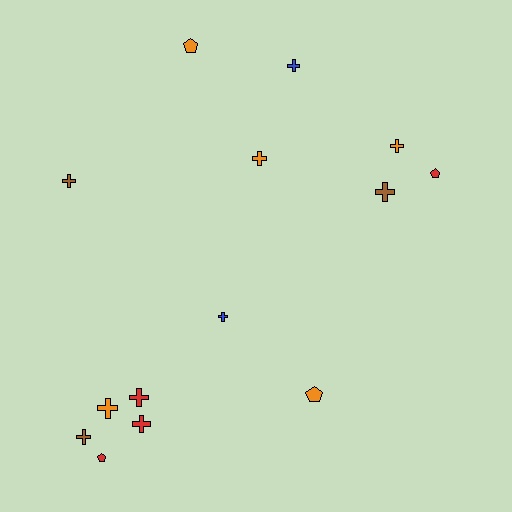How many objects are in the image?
There are 14 objects.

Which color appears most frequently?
Orange, with 5 objects.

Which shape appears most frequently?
Cross, with 10 objects.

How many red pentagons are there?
There are 2 red pentagons.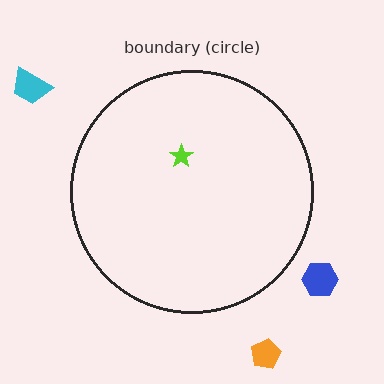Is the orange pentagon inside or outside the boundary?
Outside.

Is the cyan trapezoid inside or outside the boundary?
Outside.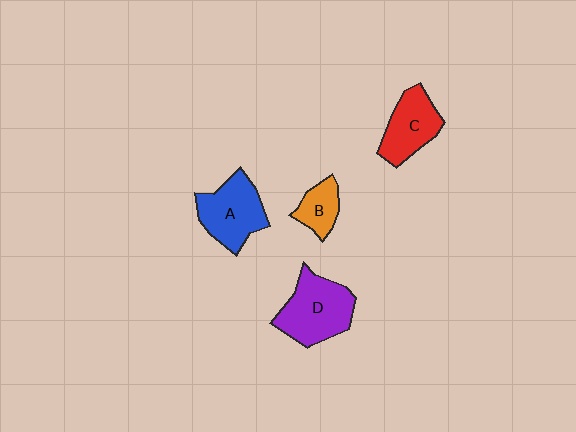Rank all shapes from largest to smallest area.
From largest to smallest: D (purple), A (blue), C (red), B (orange).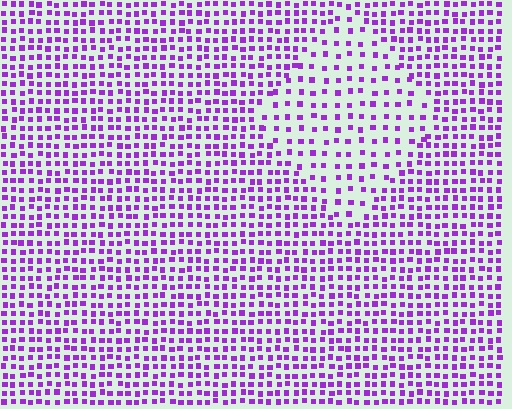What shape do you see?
I see a diamond.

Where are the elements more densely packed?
The elements are more densely packed outside the diamond boundary.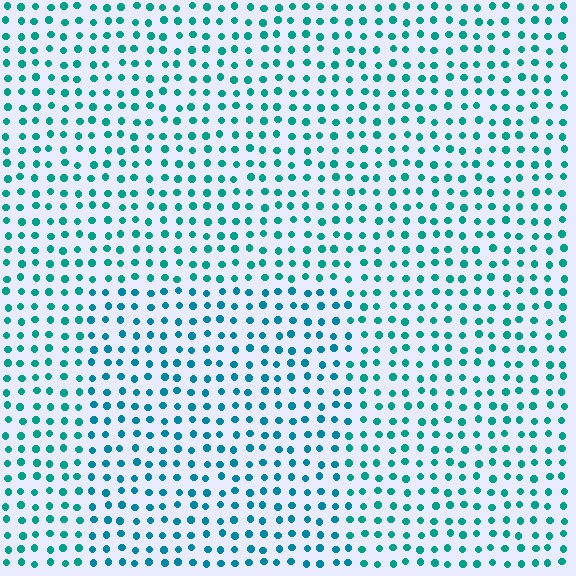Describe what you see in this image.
The image is filled with small teal elements in a uniform arrangement. A rectangle-shaped region is visible where the elements are tinted to a slightly different hue, forming a subtle color boundary.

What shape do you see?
I see a rectangle.